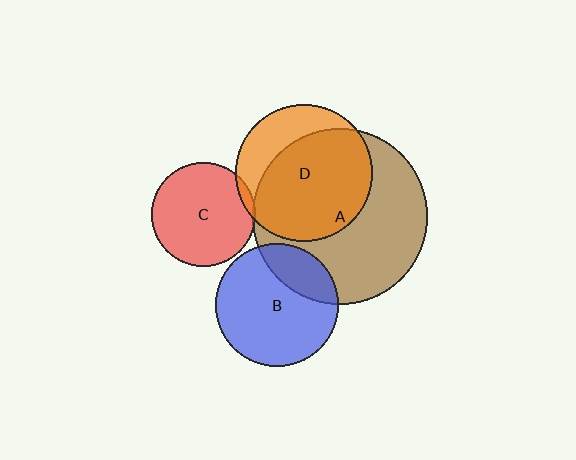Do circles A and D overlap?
Yes.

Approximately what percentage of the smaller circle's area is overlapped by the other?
Approximately 70%.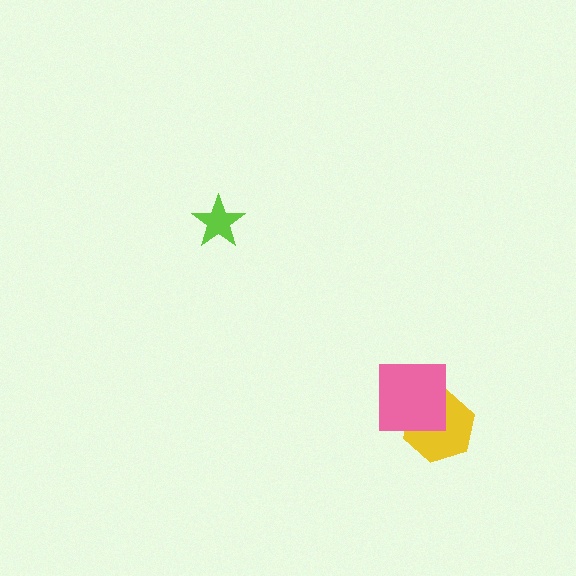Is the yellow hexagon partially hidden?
Yes, it is partially covered by another shape.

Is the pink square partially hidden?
No, no other shape covers it.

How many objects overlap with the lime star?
0 objects overlap with the lime star.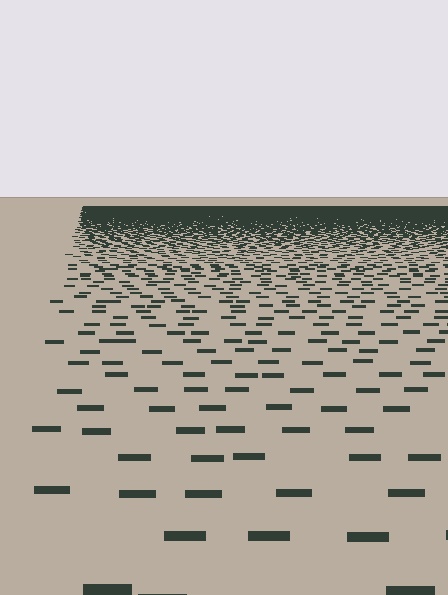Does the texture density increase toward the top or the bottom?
Density increases toward the top.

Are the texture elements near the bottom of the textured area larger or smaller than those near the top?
Larger. Near the bottom, elements are closer to the viewer and appear at a bigger on-screen size.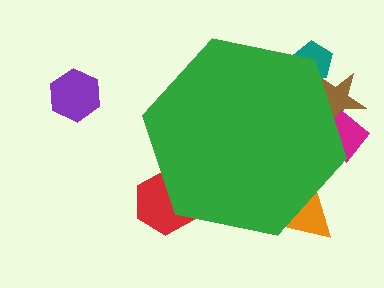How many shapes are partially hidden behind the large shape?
5 shapes are partially hidden.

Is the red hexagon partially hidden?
Yes, the red hexagon is partially hidden behind the green hexagon.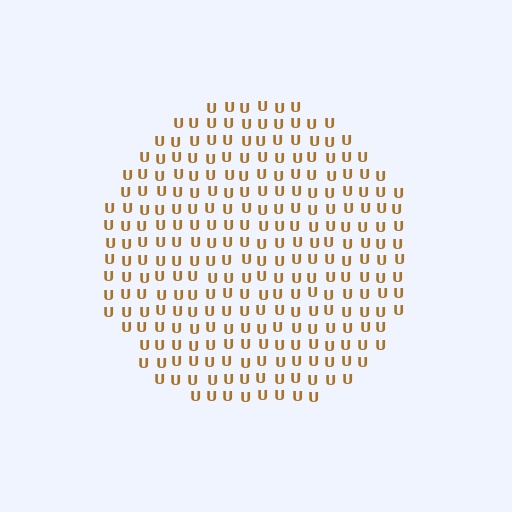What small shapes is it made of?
It is made of small letter U's.